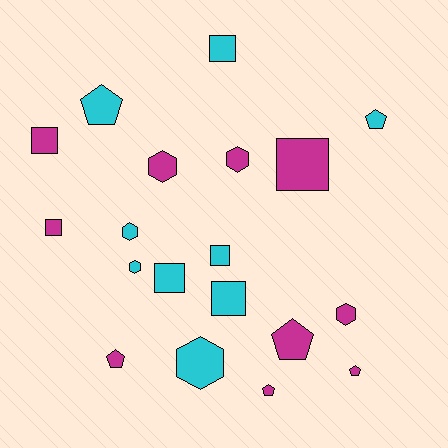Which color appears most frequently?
Magenta, with 10 objects.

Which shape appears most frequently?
Square, with 7 objects.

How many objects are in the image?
There are 19 objects.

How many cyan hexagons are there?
There are 3 cyan hexagons.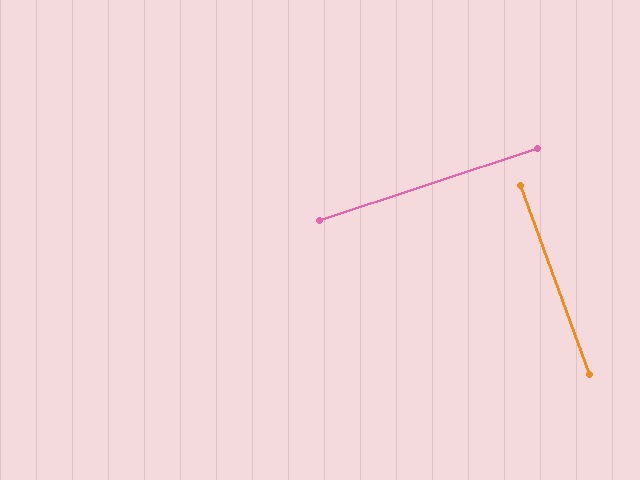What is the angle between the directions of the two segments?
Approximately 89 degrees.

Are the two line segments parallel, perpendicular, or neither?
Perpendicular — they meet at approximately 89°.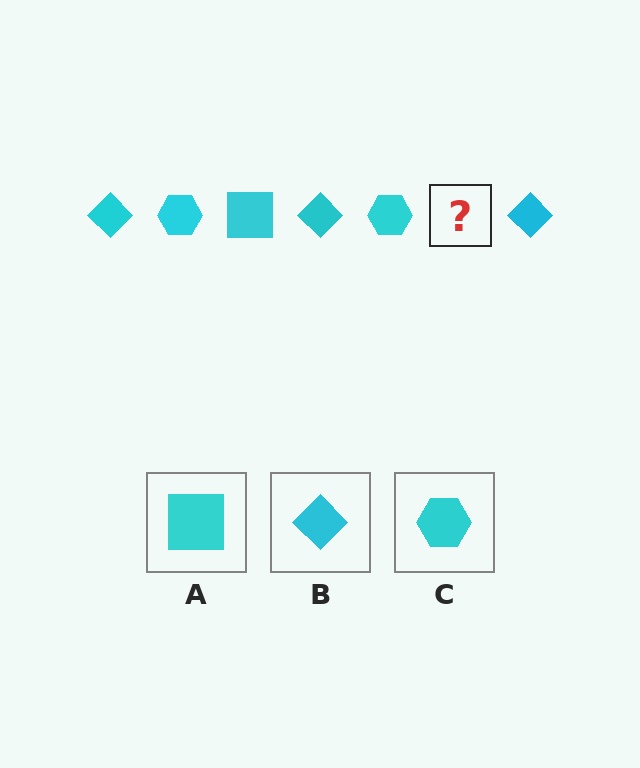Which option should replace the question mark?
Option A.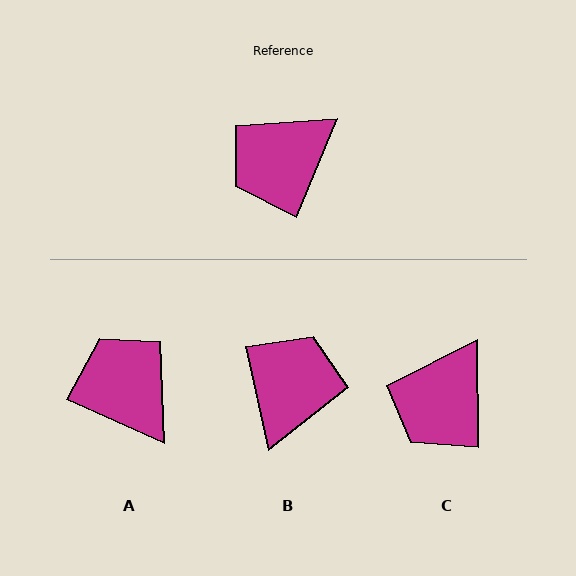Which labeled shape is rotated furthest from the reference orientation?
B, about 145 degrees away.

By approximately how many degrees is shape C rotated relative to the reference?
Approximately 23 degrees counter-clockwise.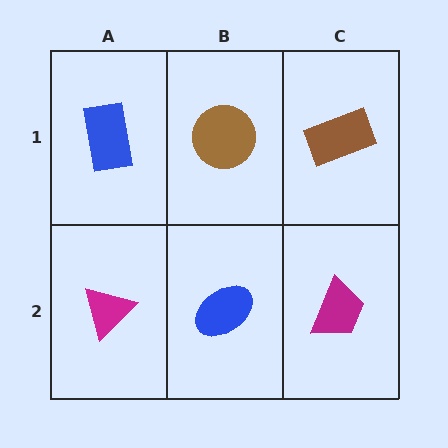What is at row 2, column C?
A magenta trapezoid.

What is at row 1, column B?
A brown circle.